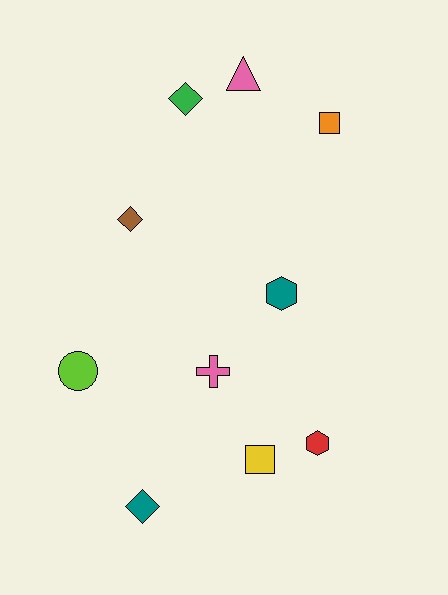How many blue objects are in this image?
There are no blue objects.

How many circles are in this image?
There is 1 circle.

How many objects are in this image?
There are 10 objects.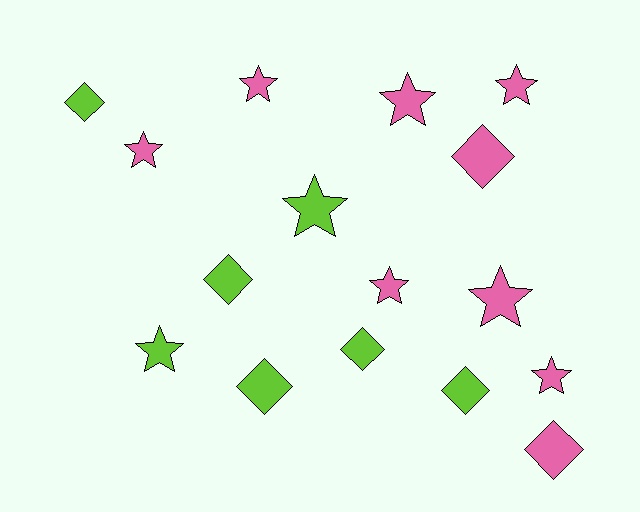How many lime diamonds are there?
There are 5 lime diamonds.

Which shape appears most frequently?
Star, with 9 objects.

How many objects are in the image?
There are 16 objects.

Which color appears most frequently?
Pink, with 9 objects.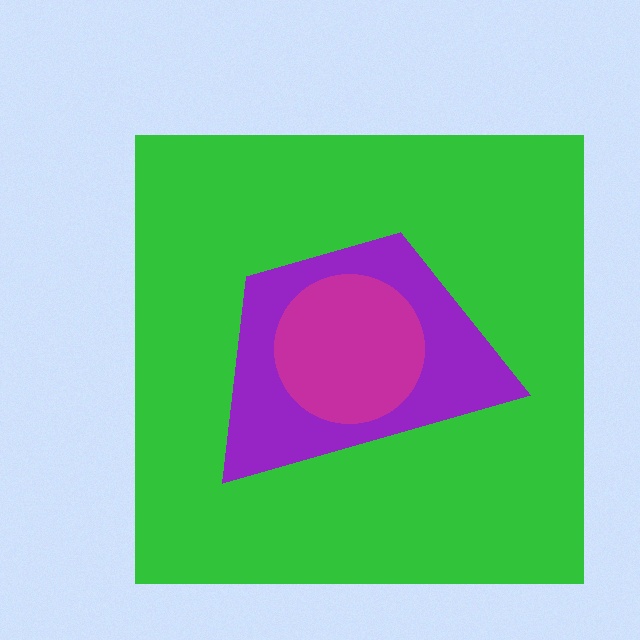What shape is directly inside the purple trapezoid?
The magenta circle.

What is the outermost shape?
The green square.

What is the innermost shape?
The magenta circle.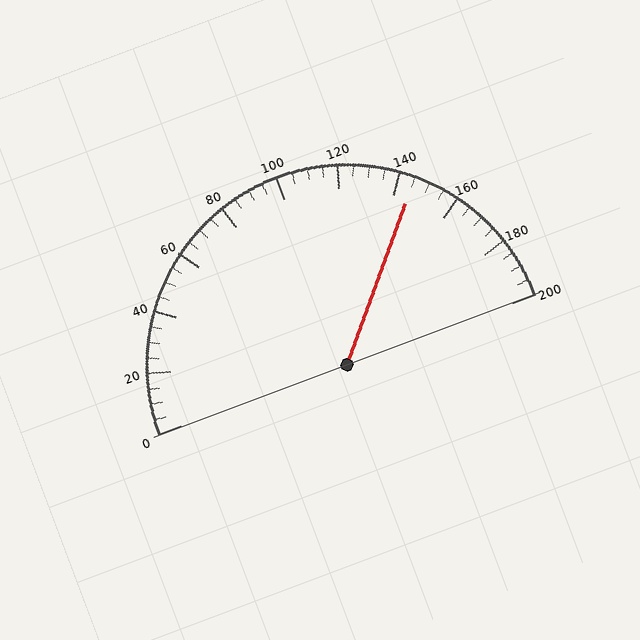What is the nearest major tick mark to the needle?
The nearest major tick mark is 140.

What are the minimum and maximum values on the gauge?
The gauge ranges from 0 to 200.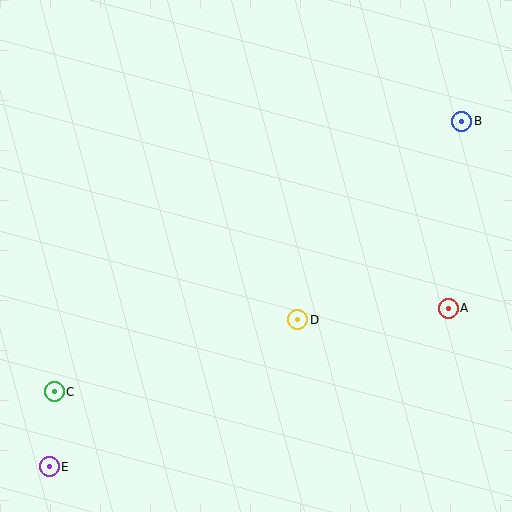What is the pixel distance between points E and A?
The distance between E and A is 429 pixels.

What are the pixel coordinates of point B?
Point B is at (462, 121).